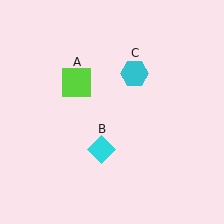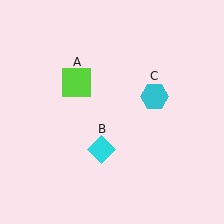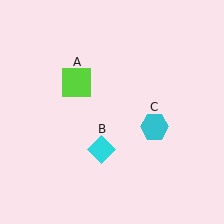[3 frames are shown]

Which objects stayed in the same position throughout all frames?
Lime square (object A) and cyan diamond (object B) remained stationary.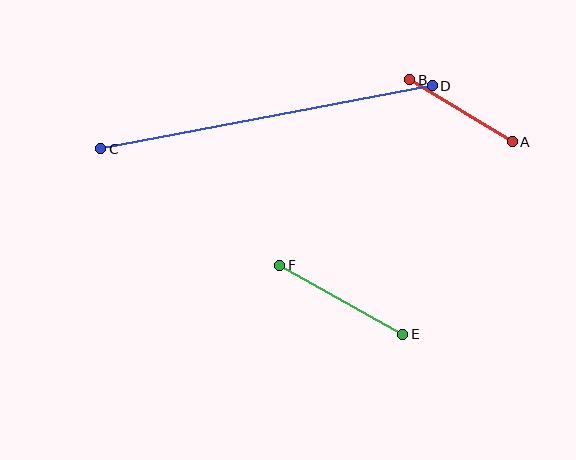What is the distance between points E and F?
The distance is approximately 141 pixels.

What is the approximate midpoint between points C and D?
The midpoint is at approximately (266, 117) pixels.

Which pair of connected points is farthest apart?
Points C and D are farthest apart.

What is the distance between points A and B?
The distance is approximately 120 pixels.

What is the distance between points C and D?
The distance is approximately 337 pixels.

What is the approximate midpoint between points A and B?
The midpoint is at approximately (461, 111) pixels.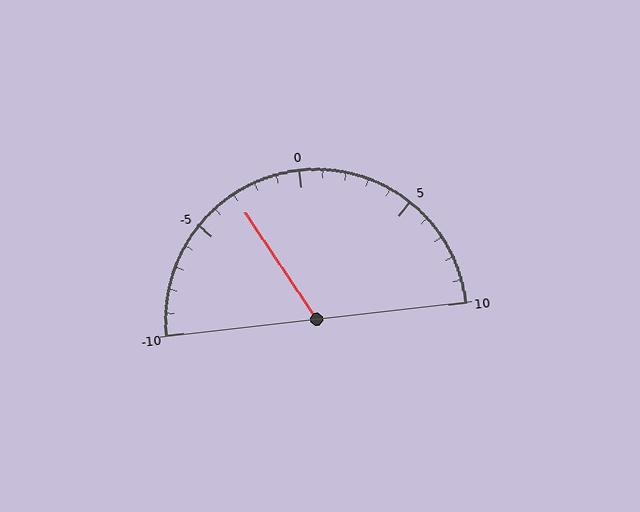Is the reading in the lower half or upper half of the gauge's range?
The reading is in the lower half of the range (-10 to 10).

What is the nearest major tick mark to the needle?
The nearest major tick mark is -5.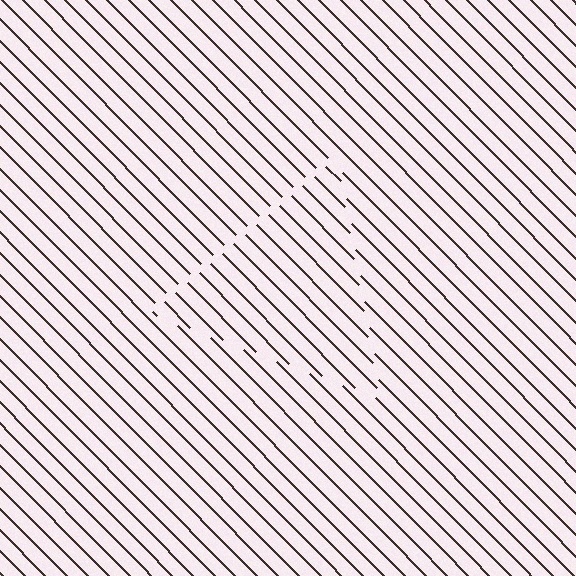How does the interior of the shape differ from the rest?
The interior of the shape contains the same grating, shifted by half a period — the contour is defined by the phase discontinuity where line-ends from the inner and outer gratings abut.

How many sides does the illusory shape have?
3 sides — the line-ends trace a triangle.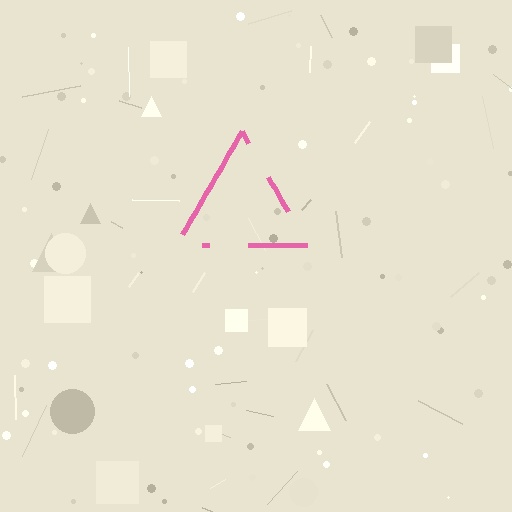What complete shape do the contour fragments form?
The contour fragments form a triangle.